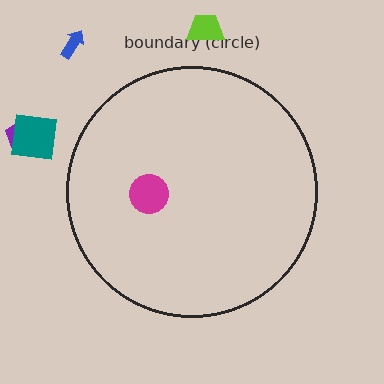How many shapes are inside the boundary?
1 inside, 4 outside.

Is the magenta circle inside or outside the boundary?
Inside.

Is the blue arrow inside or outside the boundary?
Outside.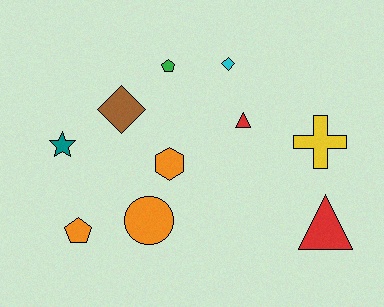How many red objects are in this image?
There are 2 red objects.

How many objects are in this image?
There are 10 objects.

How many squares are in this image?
There are no squares.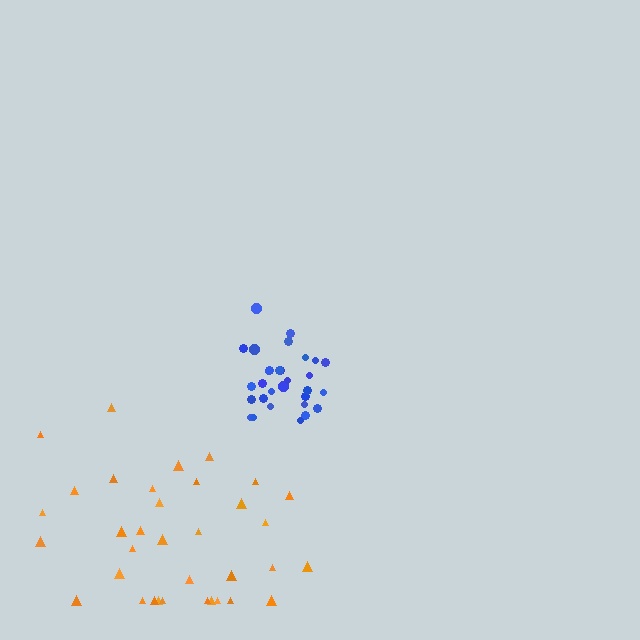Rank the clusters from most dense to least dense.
blue, orange.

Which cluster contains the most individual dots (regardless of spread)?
Orange (35).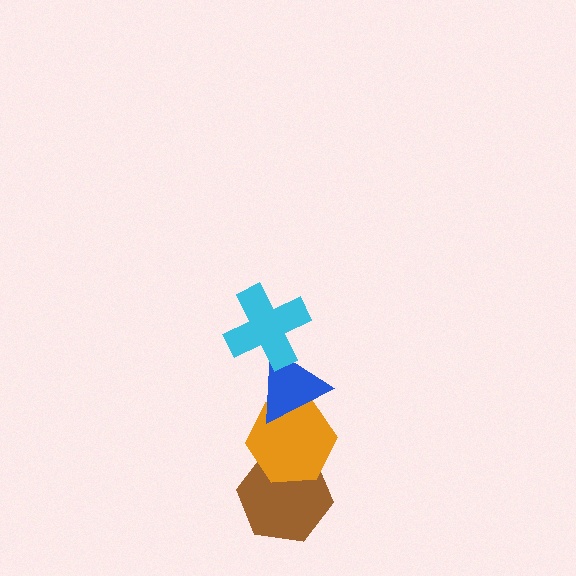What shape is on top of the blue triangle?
The cyan cross is on top of the blue triangle.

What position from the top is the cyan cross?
The cyan cross is 1st from the top.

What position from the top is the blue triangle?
The blue triangle is 2nd from the top.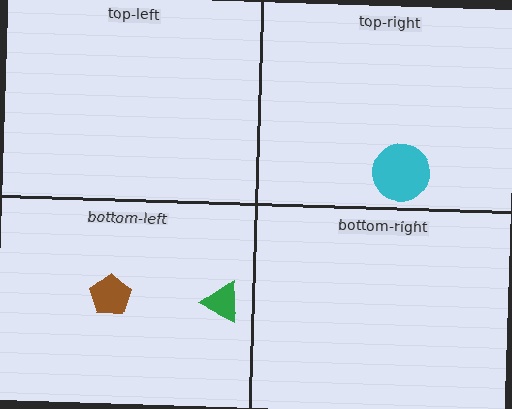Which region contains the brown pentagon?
The bottom-left region.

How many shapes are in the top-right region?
1.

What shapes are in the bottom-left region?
The green triangle, the brown pentagon.